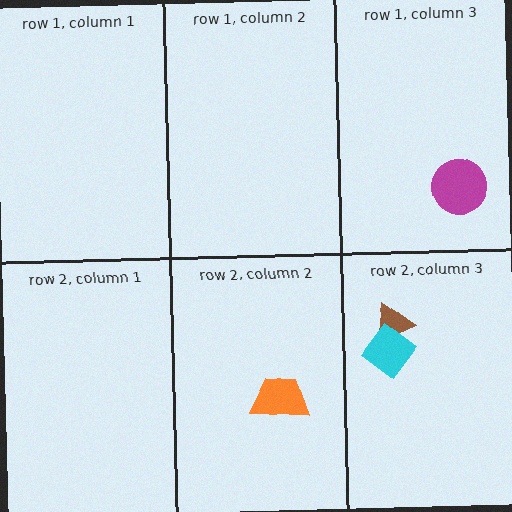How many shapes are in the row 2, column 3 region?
2.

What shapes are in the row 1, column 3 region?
The magenta circle.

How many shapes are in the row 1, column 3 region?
1.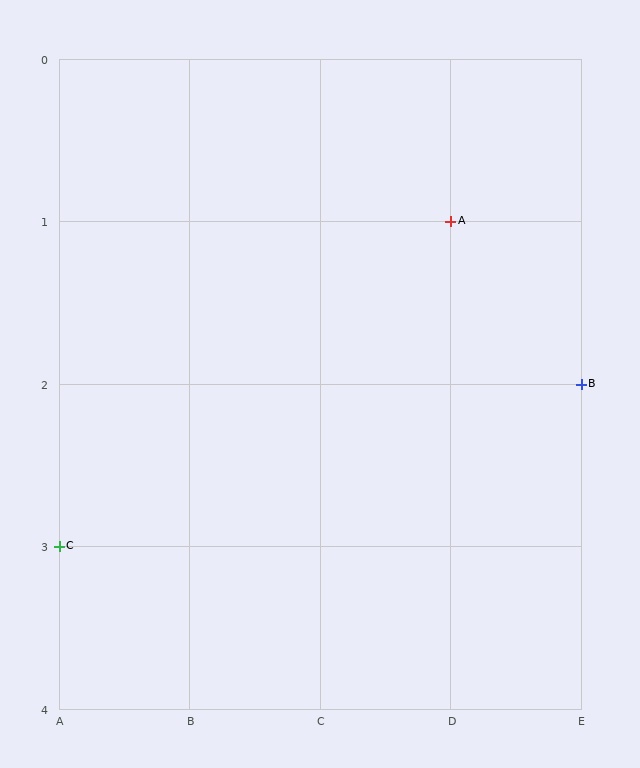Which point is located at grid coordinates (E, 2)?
Point B is at (E, 2).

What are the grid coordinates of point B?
Point B is at grid coordinates (E, 2).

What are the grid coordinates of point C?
Point C is at grid coordinates (A, 3).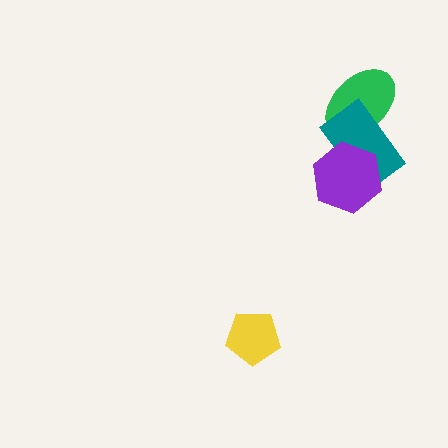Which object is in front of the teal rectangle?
The purple hexagon is in front of the teal rectangle.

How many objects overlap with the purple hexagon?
1 object overlaps with the purple hexagon.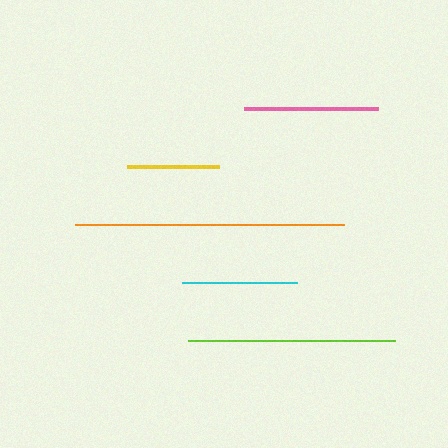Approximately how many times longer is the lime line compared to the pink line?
The lime line is approximately 1.6 times the length of the pink line.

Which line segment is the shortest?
The yellow line is the shortest at approximately 92 pixels.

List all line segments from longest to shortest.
From longest to shortest: orange, lime, pink, cyan, yellow.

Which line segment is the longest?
The orange line is the longest at approximately 269 pixels.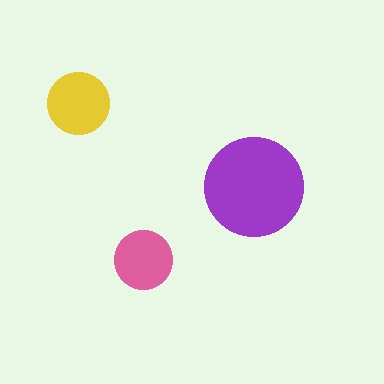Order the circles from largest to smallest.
the purple one, the yellow one, the pink one.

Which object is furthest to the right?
The purple circle is rightmost.